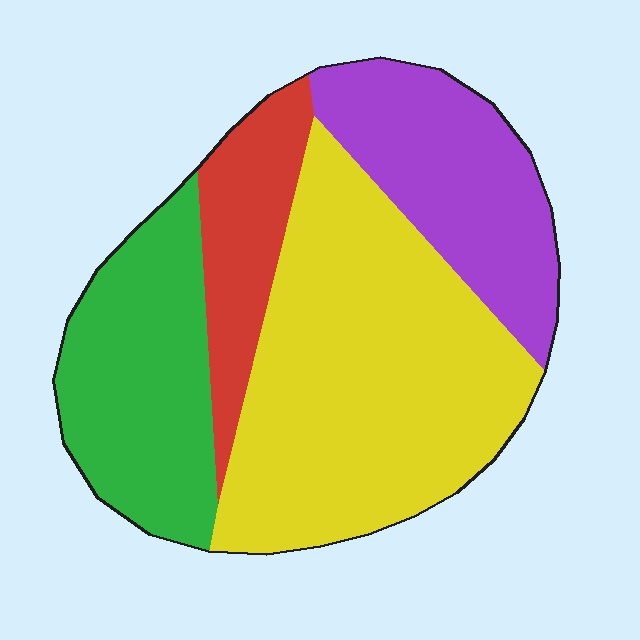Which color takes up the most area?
Yellow, at roughly 45%.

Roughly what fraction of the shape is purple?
Purple covers roughly 20% of the shape.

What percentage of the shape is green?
Green covers around 20% of the shape.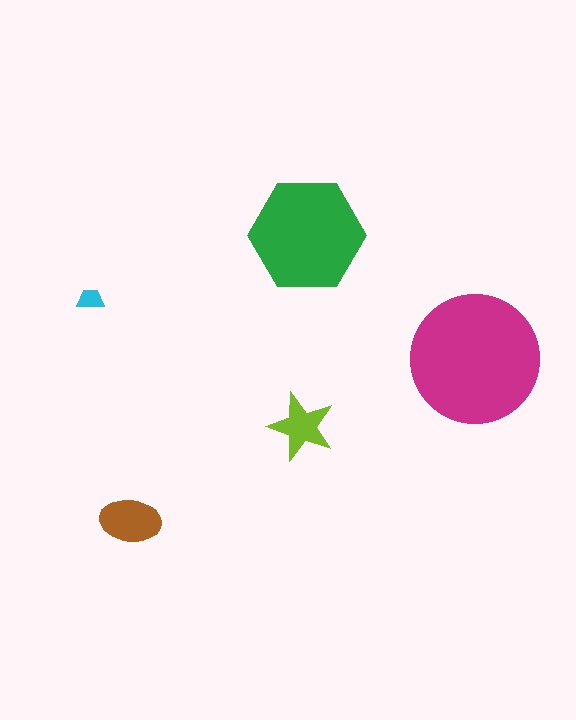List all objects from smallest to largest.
The cyan trapezoid, the lime star, the brown ellipse, the green hexagon, the magenta circle.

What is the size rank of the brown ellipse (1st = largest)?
3rd.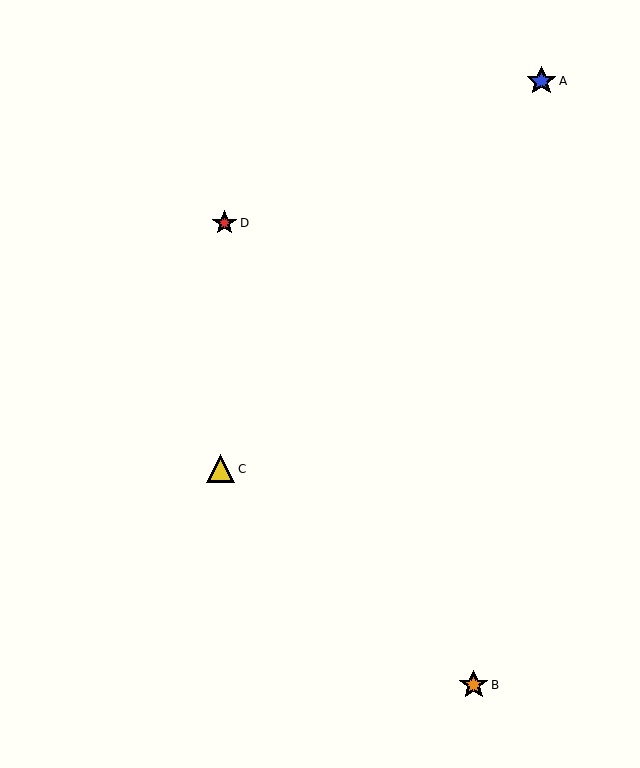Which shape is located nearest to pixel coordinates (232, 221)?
The red star (labeled D) at (225, 223) is nearest to that location.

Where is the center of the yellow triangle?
The center of the yellow triangle is at (221, 469).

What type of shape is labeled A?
Shape A is a blue star.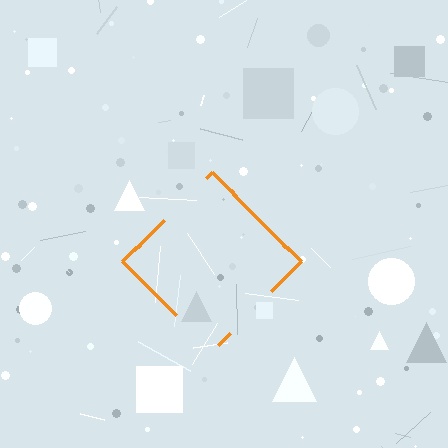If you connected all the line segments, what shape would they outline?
They would outline a diamond.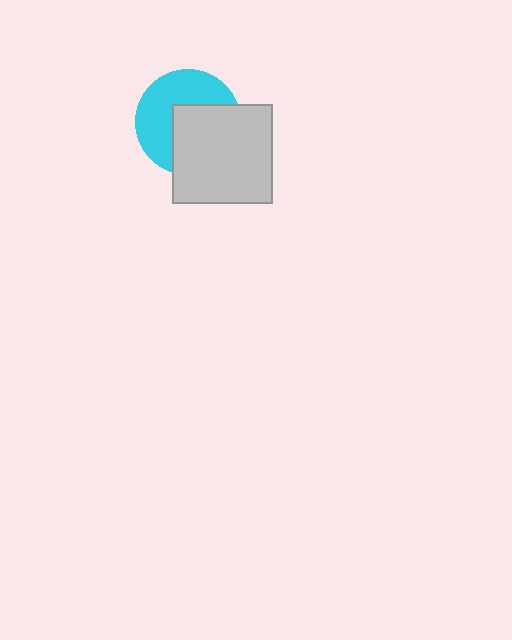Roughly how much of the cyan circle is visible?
About half of it is visible (roughly 51%).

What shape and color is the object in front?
The object in front is a light gray square.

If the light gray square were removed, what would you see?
You would see the complete cyan circle.